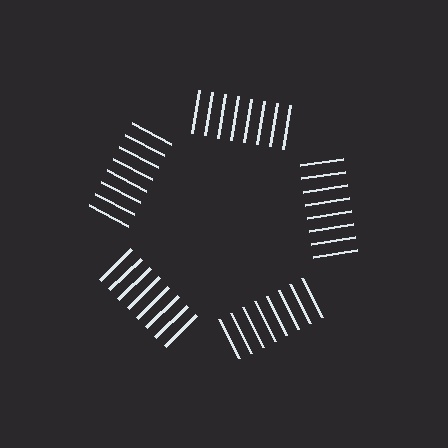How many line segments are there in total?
40 — 8 along each of the 5 edges.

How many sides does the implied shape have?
5 sides — the line-ends trace a pentagon.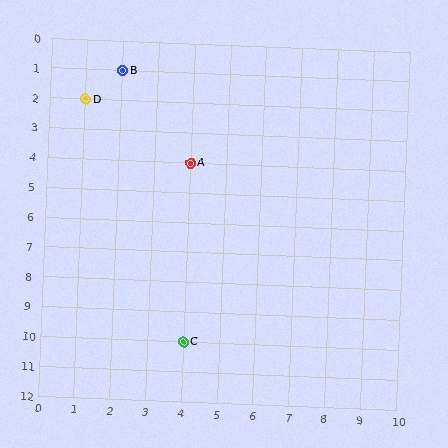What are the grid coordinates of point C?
Point C is at grid coordinates (4, 10).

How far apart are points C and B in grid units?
Points C and B are 2 columns and 9 rows apart (about 9.2 grid units diagonally).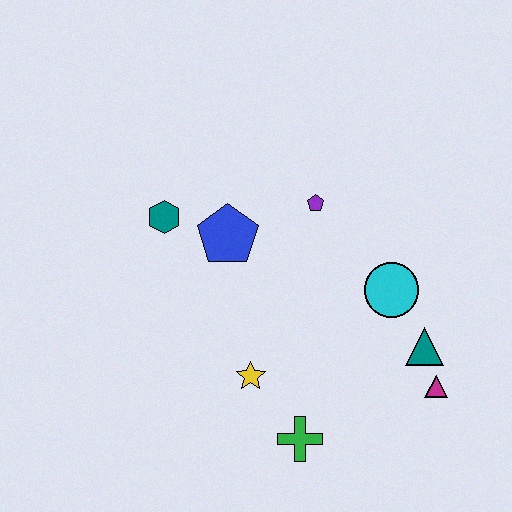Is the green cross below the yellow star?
Yes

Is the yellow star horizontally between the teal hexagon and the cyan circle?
Yes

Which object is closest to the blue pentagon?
The teal hexagon is closest to the blue pentagon.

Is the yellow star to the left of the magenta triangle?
Yes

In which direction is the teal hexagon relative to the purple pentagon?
The teal hexagon is to the left of the purple pentagon.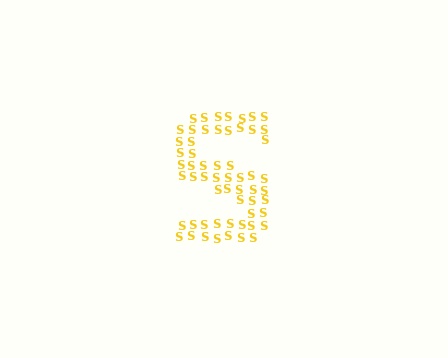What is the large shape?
The large shape is the letter S.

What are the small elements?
The small elements are letter S's.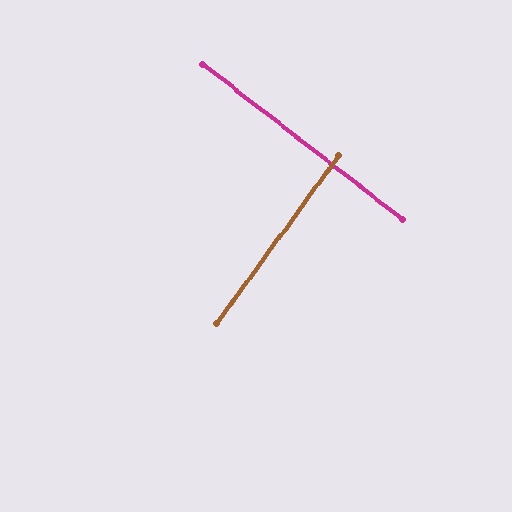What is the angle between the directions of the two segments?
Approximately 88 degrees.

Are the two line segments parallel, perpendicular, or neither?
Perpendicular — they meet at approximately 88°.